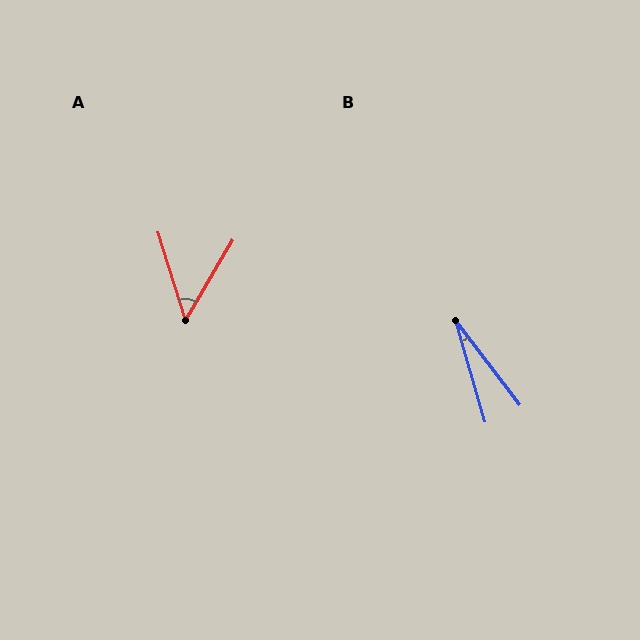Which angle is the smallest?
B, at approximately 21 degrees.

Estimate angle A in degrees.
Approximately 48 degrees.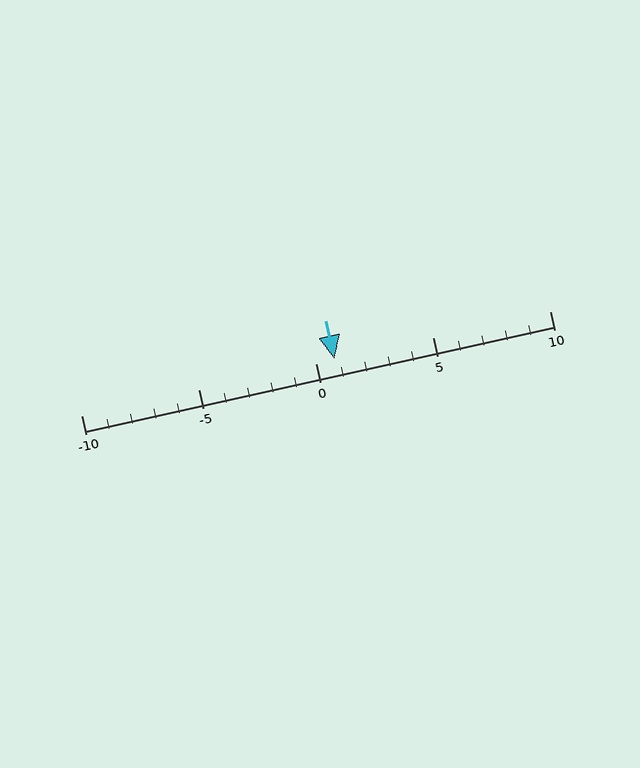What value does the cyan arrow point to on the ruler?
The cyan arrow points to approximately 1.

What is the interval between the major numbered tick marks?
The major tick marks are spaced 5 units apart.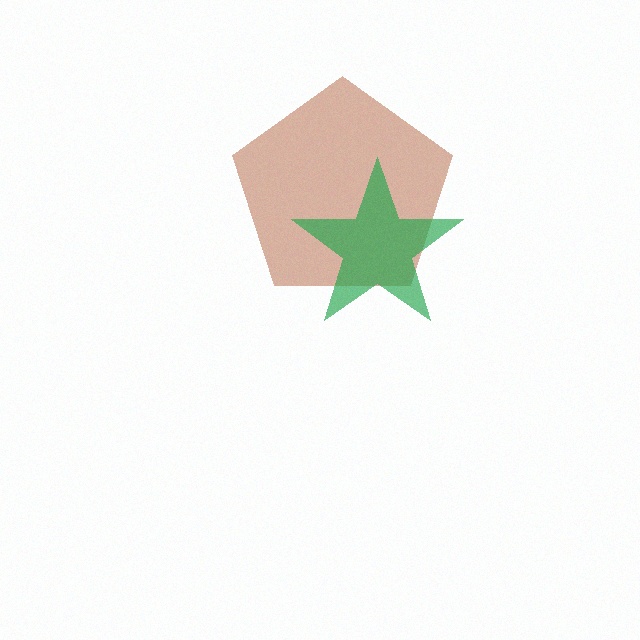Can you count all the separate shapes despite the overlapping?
Yes, there are 2 separate shapes.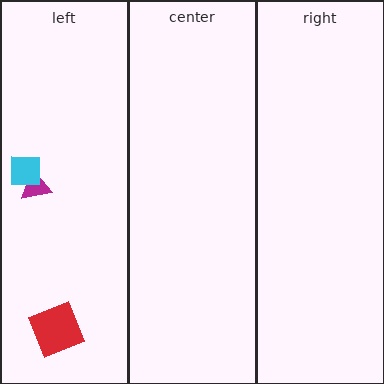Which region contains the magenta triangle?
The left region.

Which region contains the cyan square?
The left region.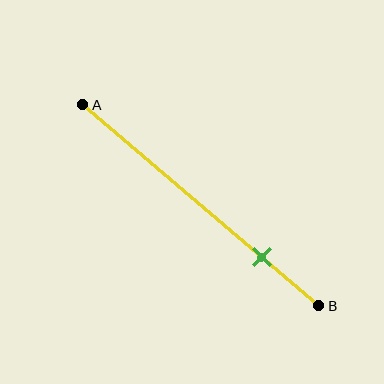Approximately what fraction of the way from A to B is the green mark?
The green mark is approximately 75% of the way from A to B.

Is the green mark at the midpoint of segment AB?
No, the mark is at about 75% from A, not at the 50% midpoint.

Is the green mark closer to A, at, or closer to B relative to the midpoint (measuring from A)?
The green mark is closer to point B than the midpoint of segment AB.